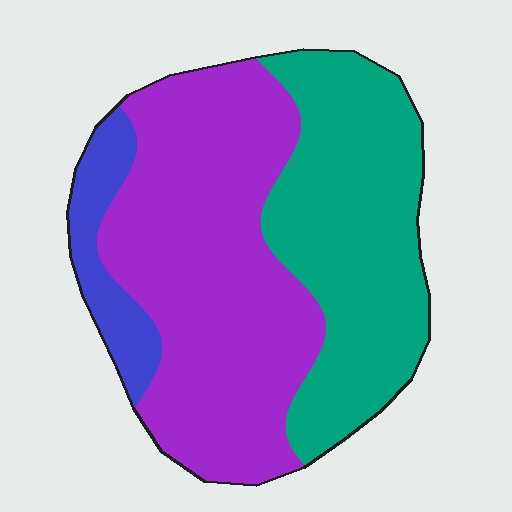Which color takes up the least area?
Blue, at roughly 10%.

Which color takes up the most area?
Purple, at roughly 50%.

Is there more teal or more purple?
Purple.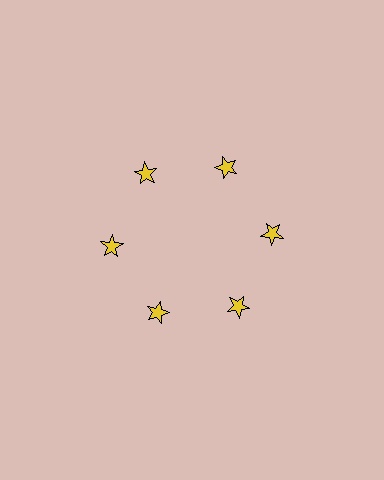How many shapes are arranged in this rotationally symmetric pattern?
There are 6 shapes, arranged in 6 groups of 1.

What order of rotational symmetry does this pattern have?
This pattern has 6-fold rotational symmetry.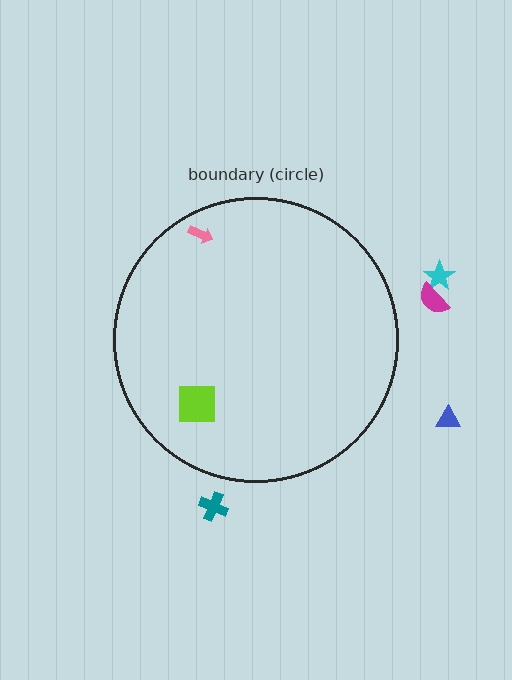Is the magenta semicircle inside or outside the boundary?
Outside.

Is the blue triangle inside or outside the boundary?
Outside.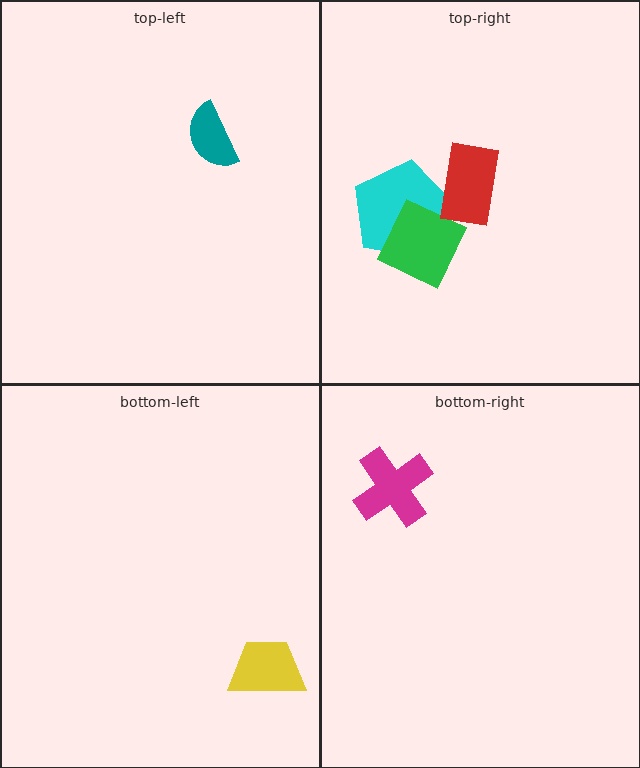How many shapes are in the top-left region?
1.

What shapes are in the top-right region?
The cyan pentagon, the green diamond, the red rectangle.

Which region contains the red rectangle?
The top-right region.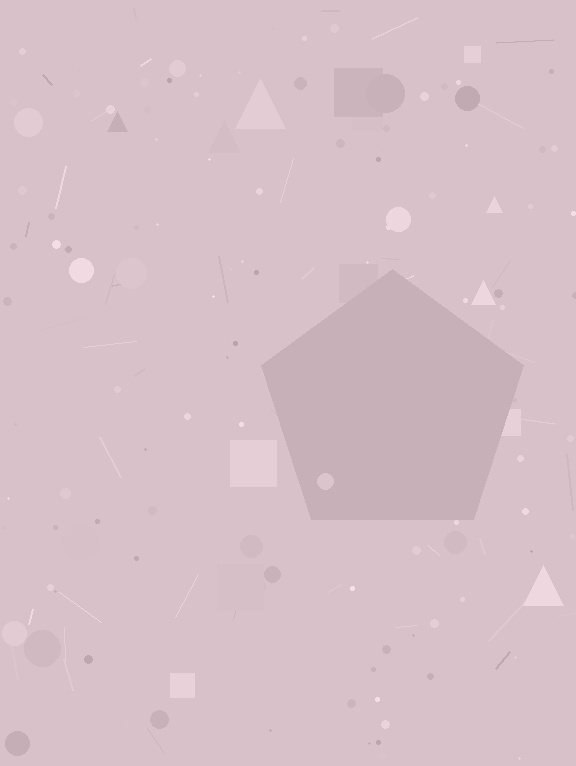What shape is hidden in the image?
A pentagon is hidden in the image.